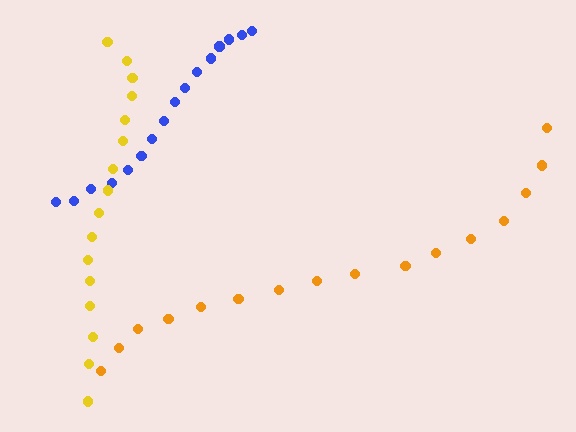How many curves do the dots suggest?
There are 3 distinct paths.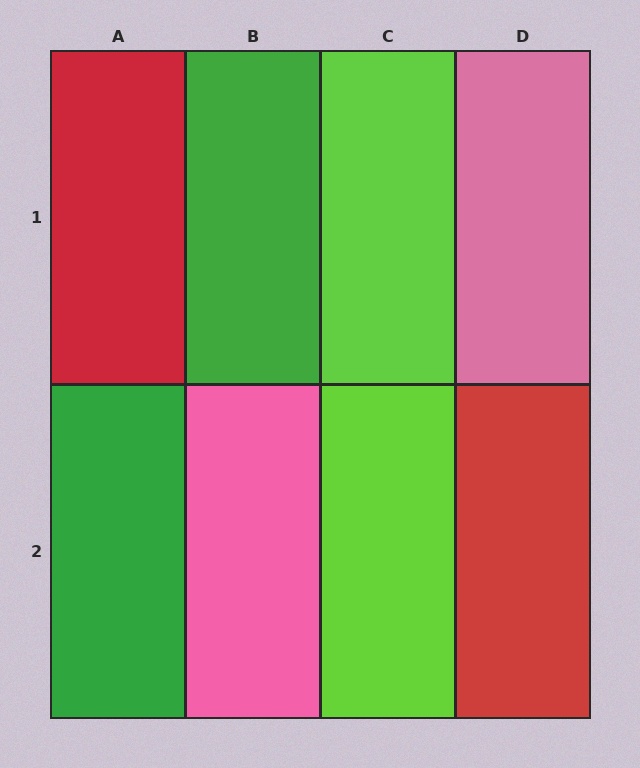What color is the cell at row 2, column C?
Lime.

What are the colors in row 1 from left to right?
Red, green, lime, pink.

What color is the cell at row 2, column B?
Pink.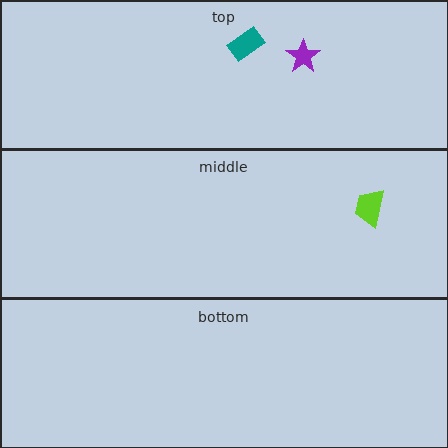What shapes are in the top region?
The purple star, the teal rectangle.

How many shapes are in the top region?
2.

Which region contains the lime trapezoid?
The middle region.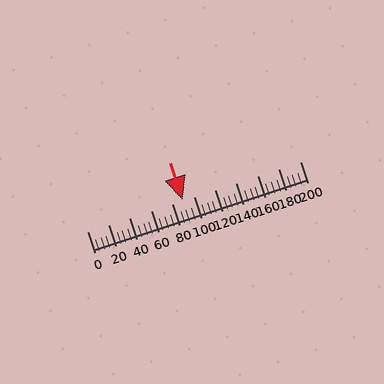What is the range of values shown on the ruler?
The ruler shows values from 0 to 200.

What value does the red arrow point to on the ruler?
The red arrow points to approximately 90.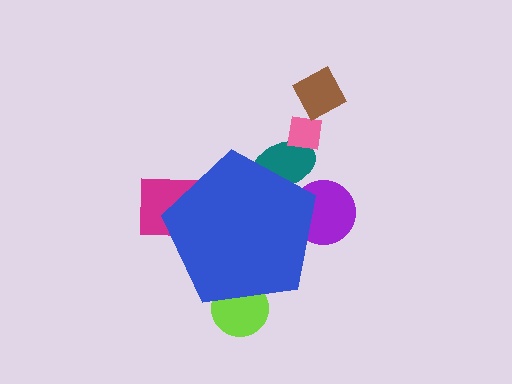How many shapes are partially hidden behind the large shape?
4 shapes are partially hidden.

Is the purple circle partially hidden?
Yes, the purple circle is partially hidden behind the blue pentagon.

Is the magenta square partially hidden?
Yes, the magenta square is partially hidden behind the blue pentagon.